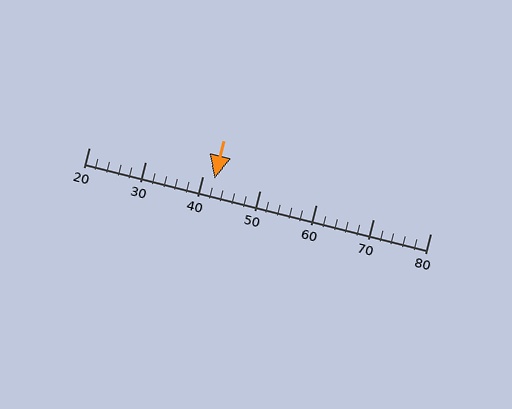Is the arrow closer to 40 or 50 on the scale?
The arrow is closer to 40.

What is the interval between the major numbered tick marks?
The major tick marks are spaced 10 units apart.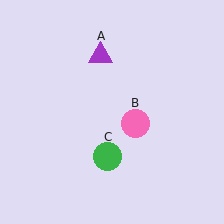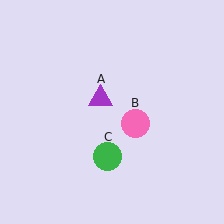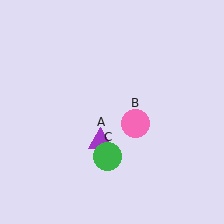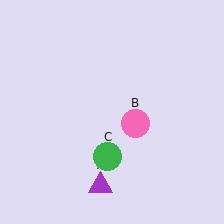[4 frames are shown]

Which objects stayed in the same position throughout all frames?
Pink circle (object B) and green circle (object C) remained stationary.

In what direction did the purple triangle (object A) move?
The purple triangle (object A) moved down.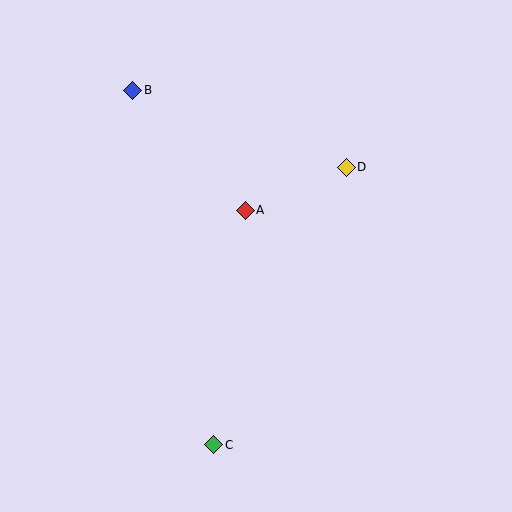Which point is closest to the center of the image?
Point A at (245, 210) is closest to the center.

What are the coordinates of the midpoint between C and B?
The midpoint between C and B is at (173, 267).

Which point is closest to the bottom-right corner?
Point C is closest to the bottom-right corner.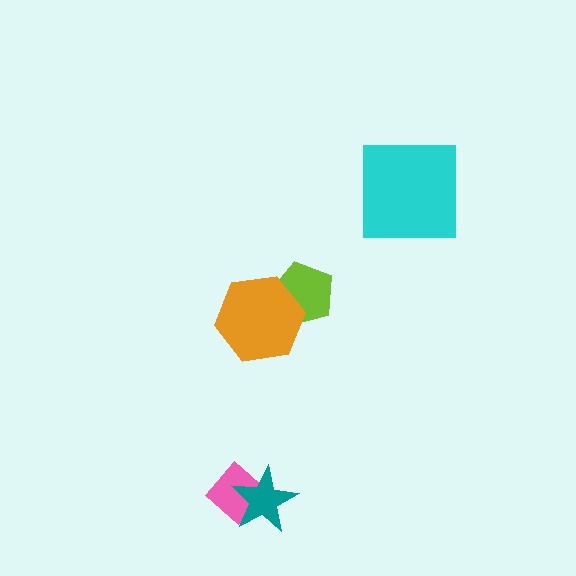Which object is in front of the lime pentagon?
The orange hexagon is in front of the lime pentagon.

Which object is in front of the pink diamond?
The teal star is in front of the pink diamond.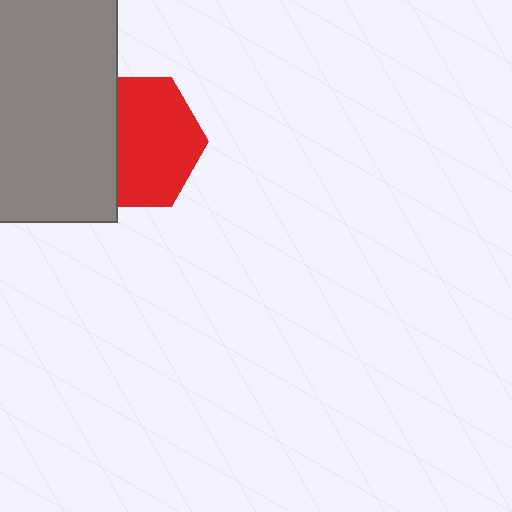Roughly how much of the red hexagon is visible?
About half of it is visible (roughly 65%).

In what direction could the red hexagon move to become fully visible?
The red hexagon could move right. That would shift it out from behind the gray rectangle entirely.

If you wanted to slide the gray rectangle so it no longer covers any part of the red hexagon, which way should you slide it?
Slide it left — that is the most direct way to separate the two shapes.